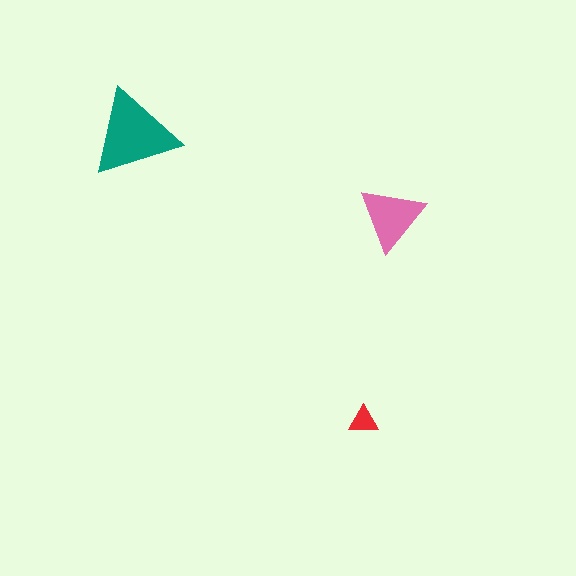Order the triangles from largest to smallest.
the teal one, the pink one, the red one.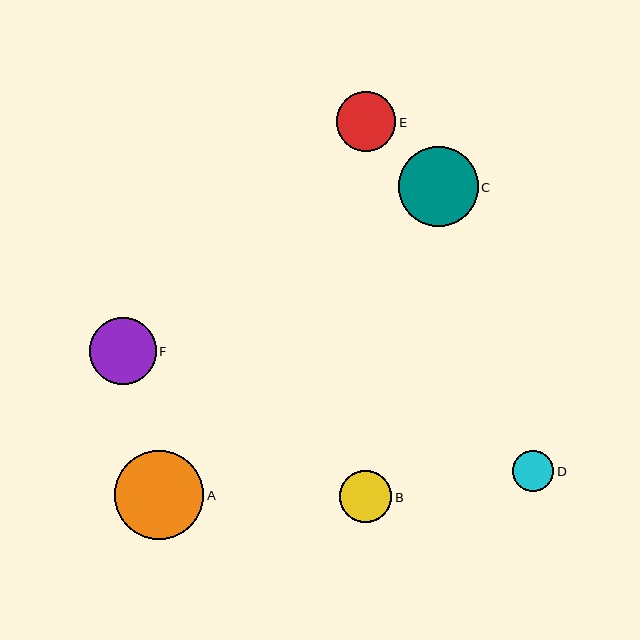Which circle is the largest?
Circle A is the largest with a size of approximately 89 pixels.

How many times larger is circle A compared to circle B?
Circle A is approximately 1.7 times the size of circle B.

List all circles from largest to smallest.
From largest to smallest: A, C, F, E, B, D.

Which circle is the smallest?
Circle D is the smallest with a size of approximately 41 pixels.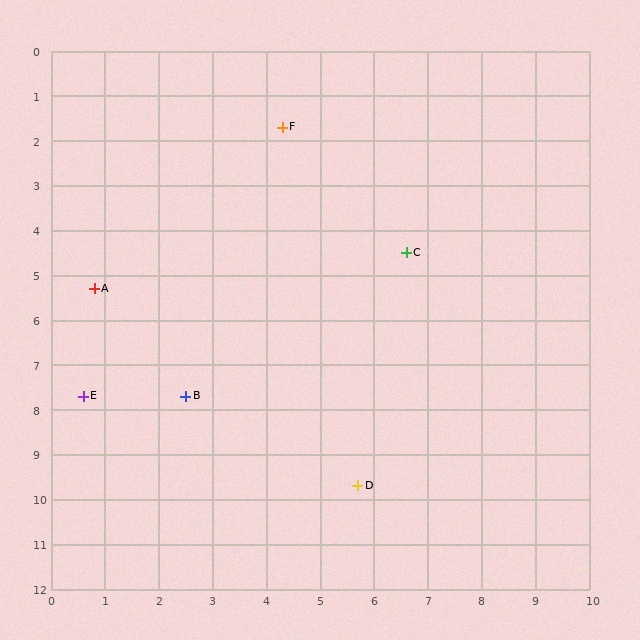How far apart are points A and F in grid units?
Points A and F are about 5.0 grid units apart.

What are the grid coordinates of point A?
Point A is at approximately (0.8, 5.3).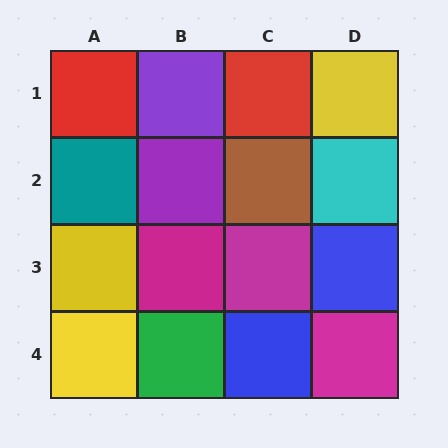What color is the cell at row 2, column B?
Purple.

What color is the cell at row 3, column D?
Blue.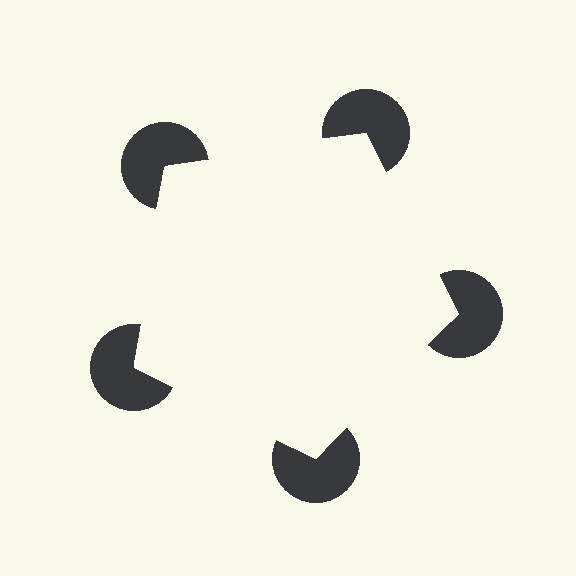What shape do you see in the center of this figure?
An illusory pentagon — its edges are inferred from the aligned wedge cuts in the pac-man discs, not physically drawn.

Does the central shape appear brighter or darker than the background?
It typically appears slightly brighter than the background, even though no actual brightness change is drawn.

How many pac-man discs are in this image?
There are 5 — one at each vertex of the illusory pentagon.